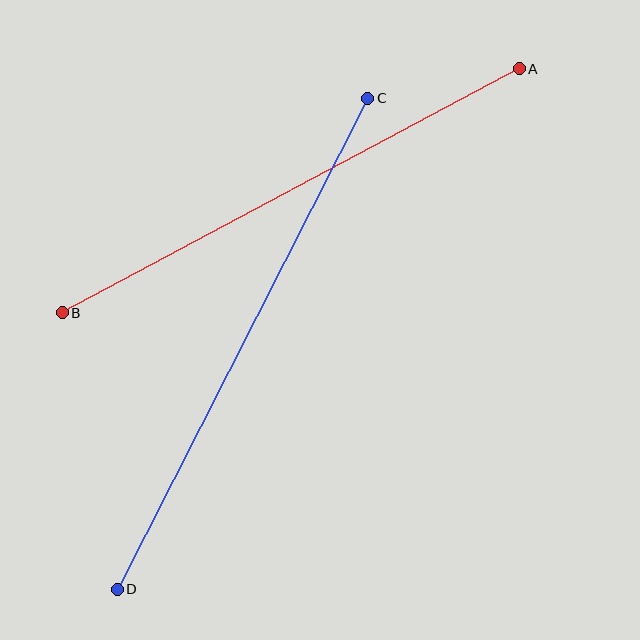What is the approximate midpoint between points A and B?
The midpoint is at approximately (291, 191) pixels.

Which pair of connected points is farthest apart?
Points C and D are farthest apart.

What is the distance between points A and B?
The distance is approximately 518 pixels.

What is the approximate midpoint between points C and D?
The midpoint is at approximately (242, 344) pixels.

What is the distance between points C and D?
The distance is approximately 551 pixels.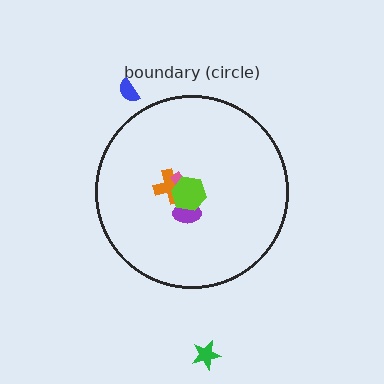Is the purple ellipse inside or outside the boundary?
Inside.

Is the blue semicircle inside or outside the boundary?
Outside.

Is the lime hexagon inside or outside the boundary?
Inside.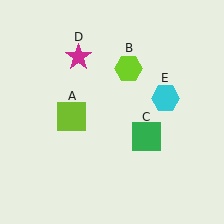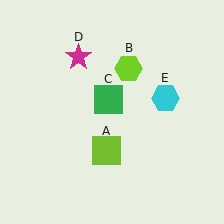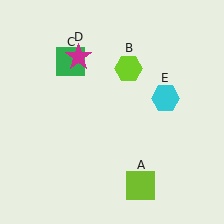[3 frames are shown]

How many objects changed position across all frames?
2 objects changed position: lime square (object A), green square (object C).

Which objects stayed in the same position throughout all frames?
Lime hexagon (object B) and magenta star (object D) and cyan hexagon (object E) remained stationary.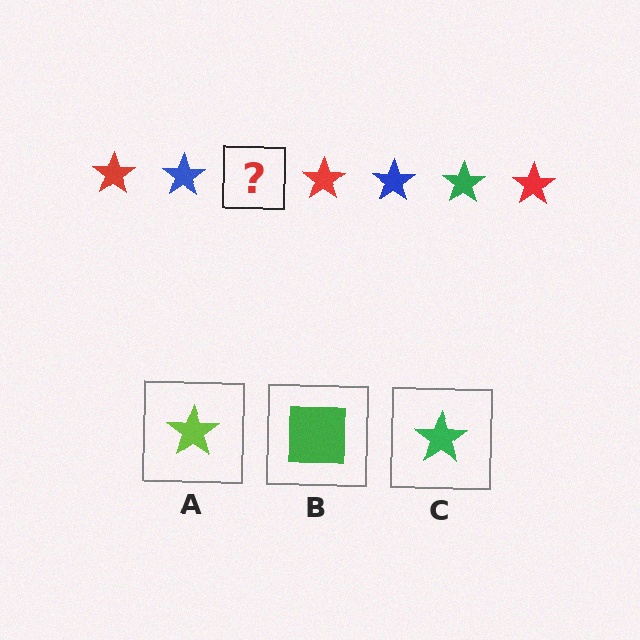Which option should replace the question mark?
Option C.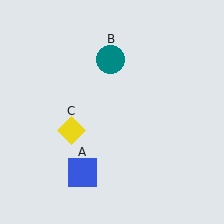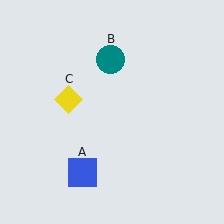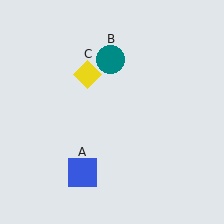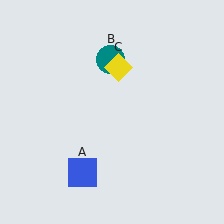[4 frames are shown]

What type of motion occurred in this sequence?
The yellow diamond (object C) rotated clockwise around the center of the scene.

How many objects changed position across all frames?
1 object changed position: yellow diamond (object C).